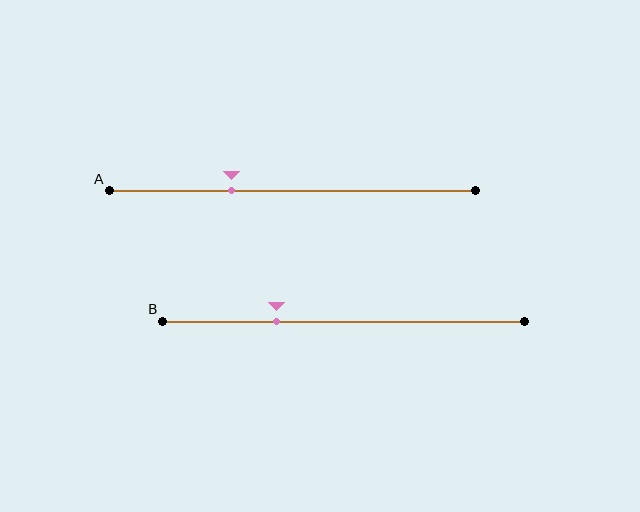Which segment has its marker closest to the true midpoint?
Segment A has its marker closest to the true midpoint.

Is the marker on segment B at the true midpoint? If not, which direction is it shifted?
No, the marker on segment B is shifted to the left by about 18% of the segment length.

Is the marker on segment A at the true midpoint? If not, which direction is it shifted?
No, the marker on segment A is shifted to the left by about 17% of the segment length.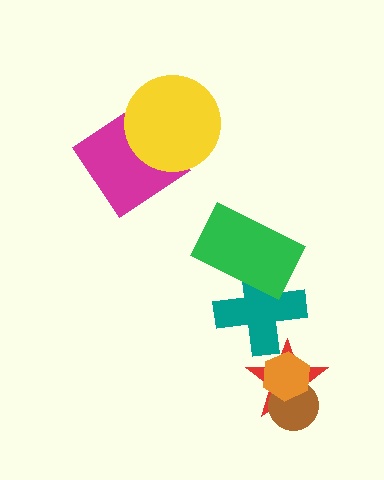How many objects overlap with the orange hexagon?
2 objects overlap with the orange hexagon.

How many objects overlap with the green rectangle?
1 object overlaps with the green rectangle.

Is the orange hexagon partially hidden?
No, no other shape covers it.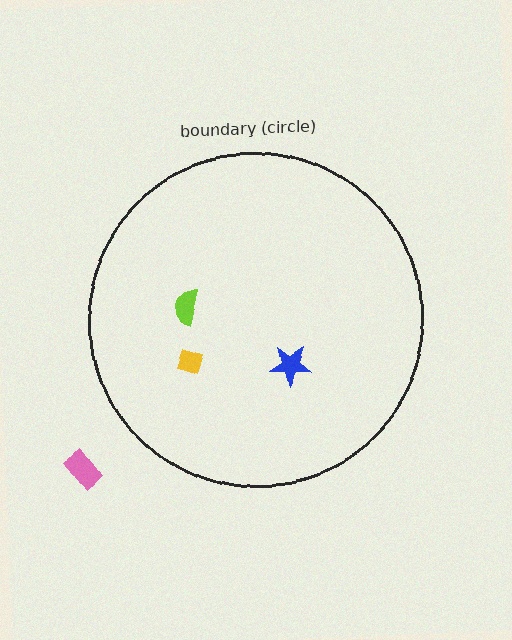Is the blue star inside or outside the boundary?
Inside.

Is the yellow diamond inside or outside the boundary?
Inside.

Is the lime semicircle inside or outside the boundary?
Inside.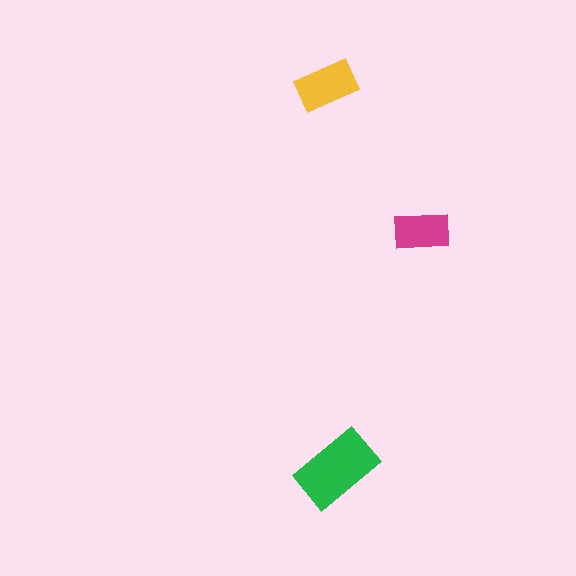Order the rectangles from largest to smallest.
the green one, the yellow one, the magenta one.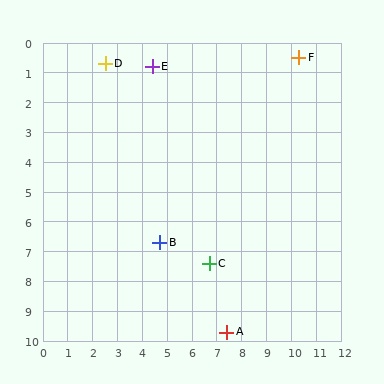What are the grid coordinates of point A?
Point A is at approximately (7.4, 9.7).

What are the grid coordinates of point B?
Point B is at approximately (4.7, 6.7).